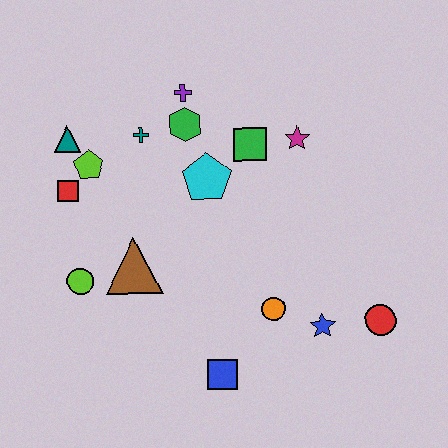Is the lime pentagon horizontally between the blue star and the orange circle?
No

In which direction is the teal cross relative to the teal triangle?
The teal cross is to the right of the teal triangle.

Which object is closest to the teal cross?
The green hexagon is closest to the teal cross.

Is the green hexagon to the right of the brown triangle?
Yes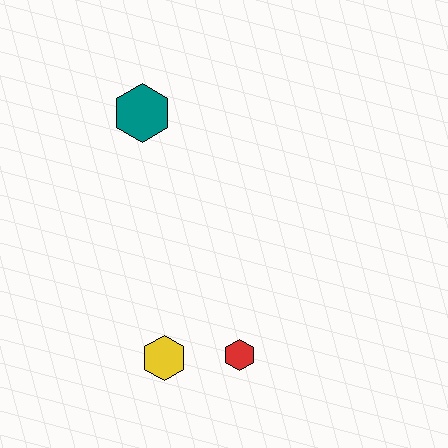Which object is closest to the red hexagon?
The yellow hexagon is closest to the red hexagon.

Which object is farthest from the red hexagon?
The teal hexagon is farthest from the red hexagon.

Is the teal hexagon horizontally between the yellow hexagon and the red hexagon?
No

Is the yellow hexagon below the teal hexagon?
Yes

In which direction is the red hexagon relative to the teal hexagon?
The red hexagon is below the teal hexagon.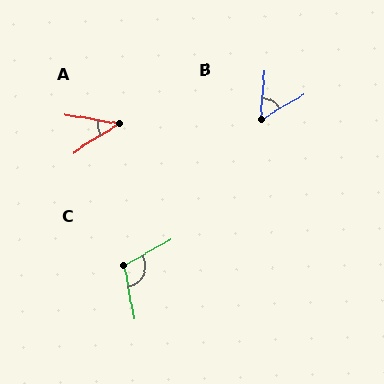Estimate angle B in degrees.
Approximately 55 degrees.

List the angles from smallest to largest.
A (42°), B (55°), C (108°).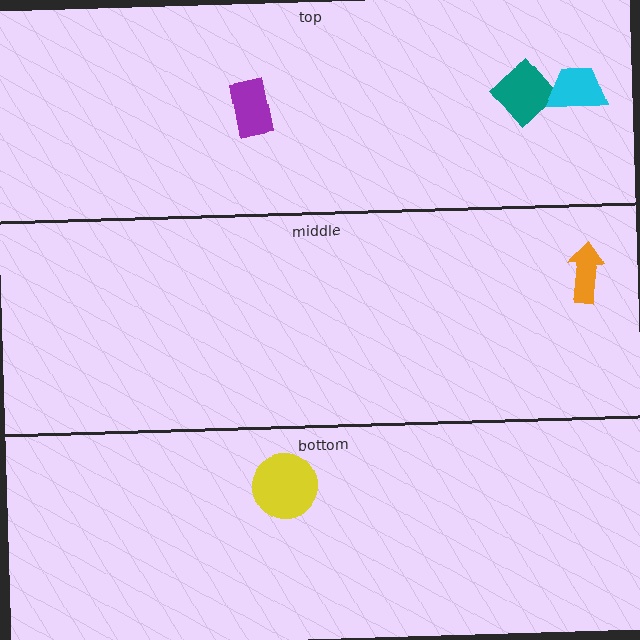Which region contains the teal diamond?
The top region.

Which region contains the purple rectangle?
The top region.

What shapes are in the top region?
The purple rectangle, the teal diamond, the cyan trapezoid.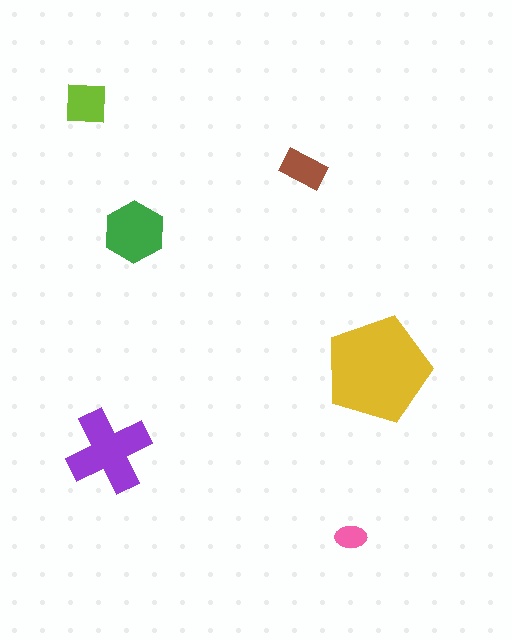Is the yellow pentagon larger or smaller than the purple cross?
Larger.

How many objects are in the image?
There are 6 objects in the image.